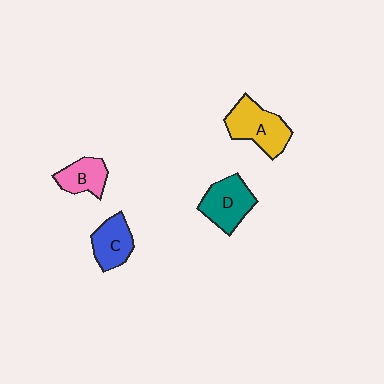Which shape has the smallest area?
Shape B (pink).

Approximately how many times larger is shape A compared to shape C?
Approximately 1.4 times.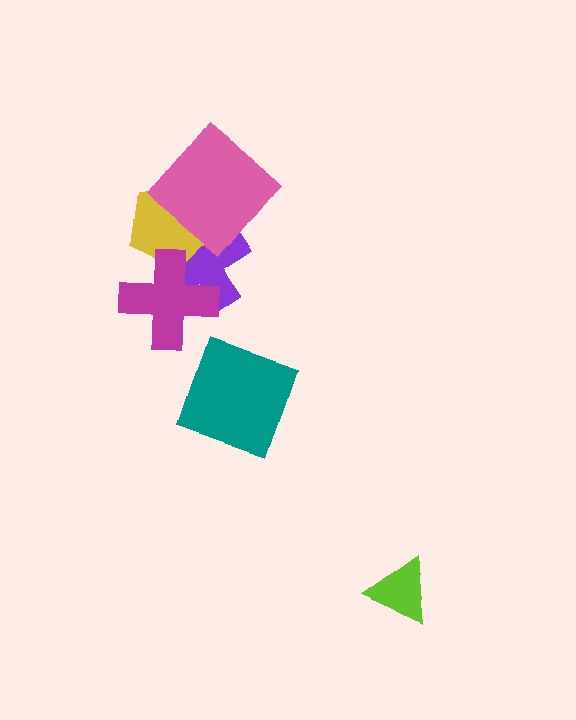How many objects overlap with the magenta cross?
2 objects overlap with the magenta cross.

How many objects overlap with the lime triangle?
0 objects overlap with the lime triangle.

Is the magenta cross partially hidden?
No, no other shape covers it.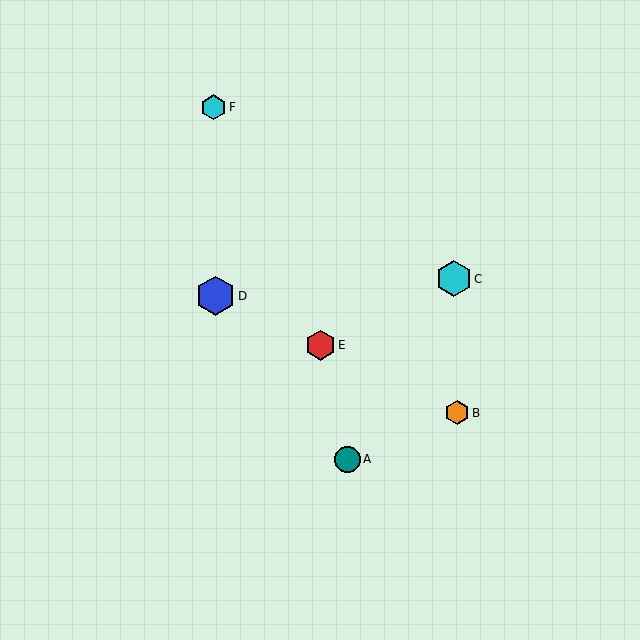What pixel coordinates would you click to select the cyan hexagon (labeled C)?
Click at (454, 279) to select the cyan hexagon C.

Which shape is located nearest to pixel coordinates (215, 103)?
The cyan hexagon (labeled F) at (213, 107) is nearest to that location.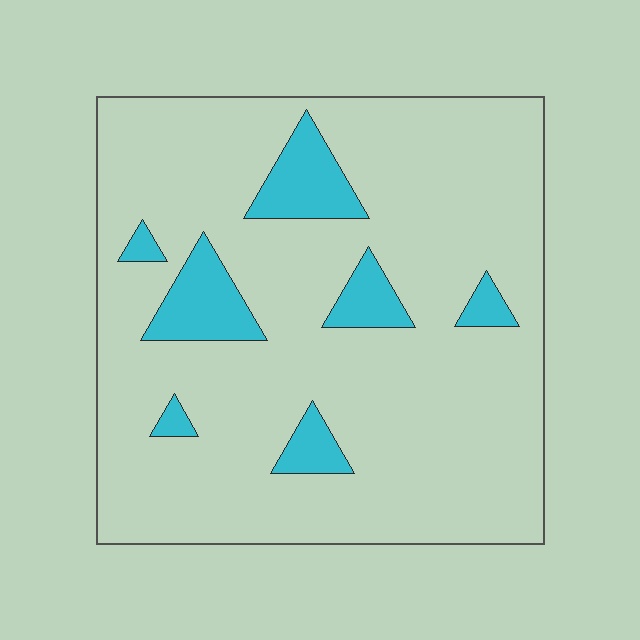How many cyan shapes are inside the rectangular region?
7.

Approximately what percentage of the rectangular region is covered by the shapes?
Approximately 15%.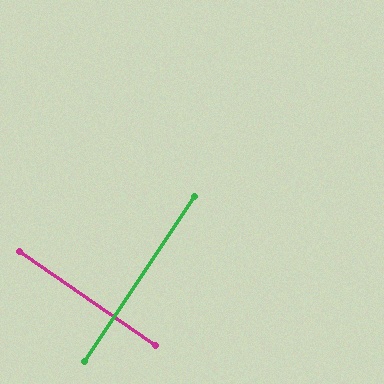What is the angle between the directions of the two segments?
Approximately 89 degrees.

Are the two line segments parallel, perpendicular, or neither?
Perpendicular — they meet at approximately 89°.